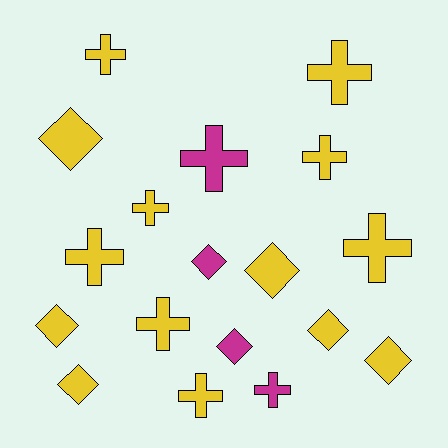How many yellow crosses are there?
There are 8 yellow crosses.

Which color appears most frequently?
Yellow, with 14 objects.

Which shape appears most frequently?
Cross, with 10 objects.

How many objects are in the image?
There are 18 objects.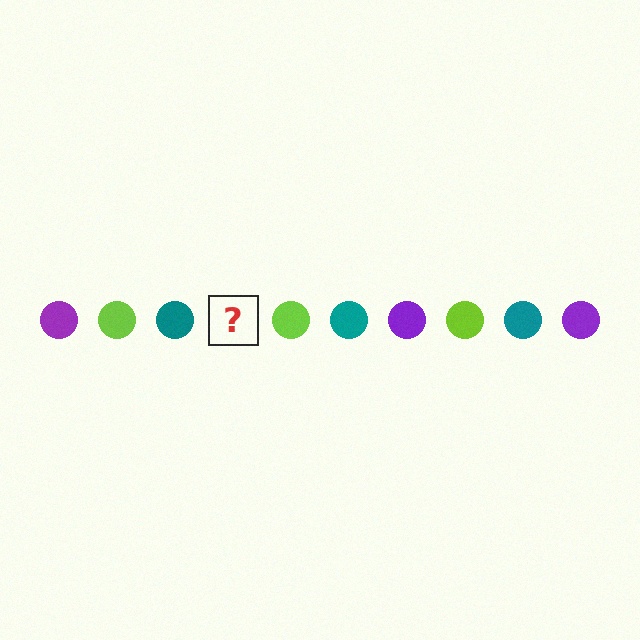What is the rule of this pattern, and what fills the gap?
The rule is that the pattern cycles through purple, lime, teal circles. The gap should be filled with a purple circle.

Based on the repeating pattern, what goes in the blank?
The blank should be a purple circle.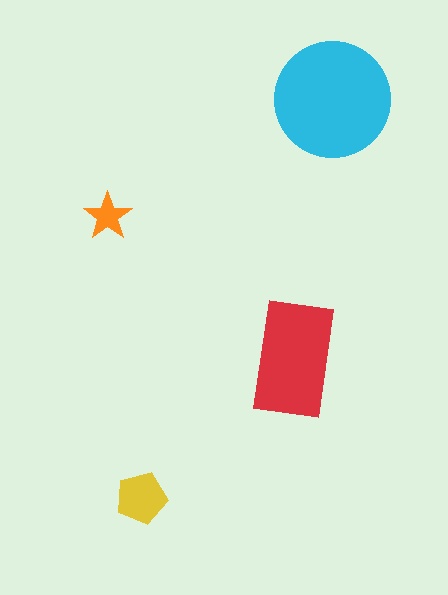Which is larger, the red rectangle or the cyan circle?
The cyan circle.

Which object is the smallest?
The orange star.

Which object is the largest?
The cyan circle.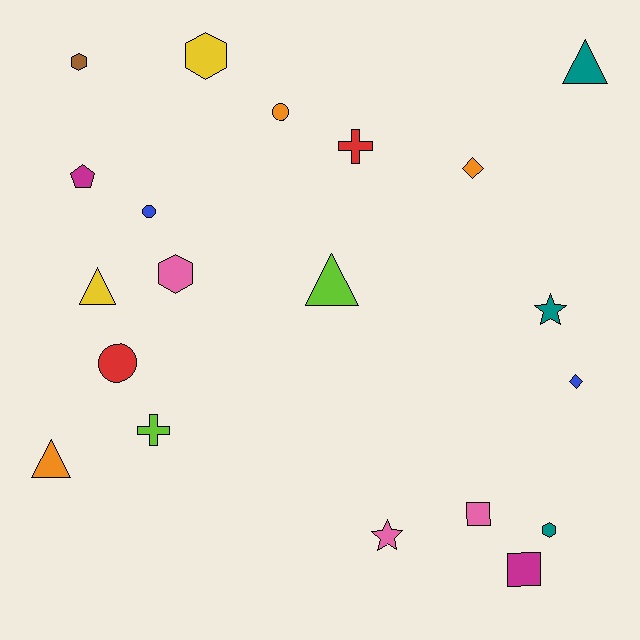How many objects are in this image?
There are 20 objects.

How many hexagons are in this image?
There are 4 hexagons.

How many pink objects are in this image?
There are 3 pink objects.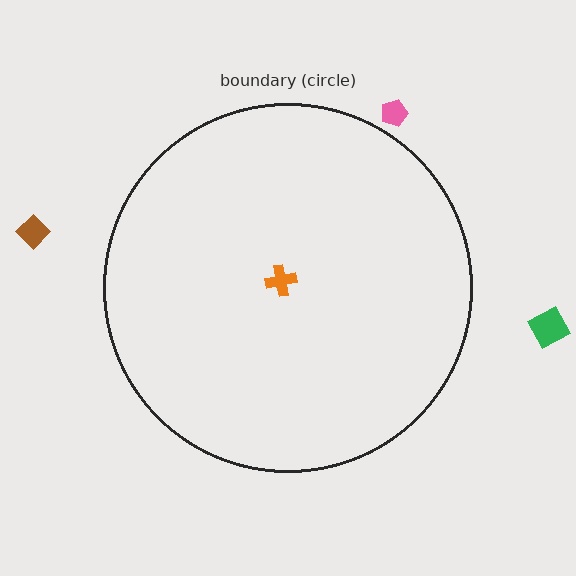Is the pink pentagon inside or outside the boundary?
Outside.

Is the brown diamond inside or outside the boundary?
Outside.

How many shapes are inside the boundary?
1 inside, 3 outside.